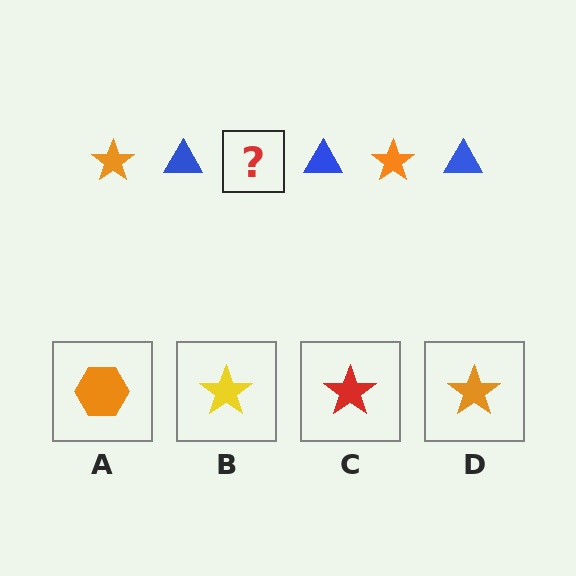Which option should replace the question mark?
Option D.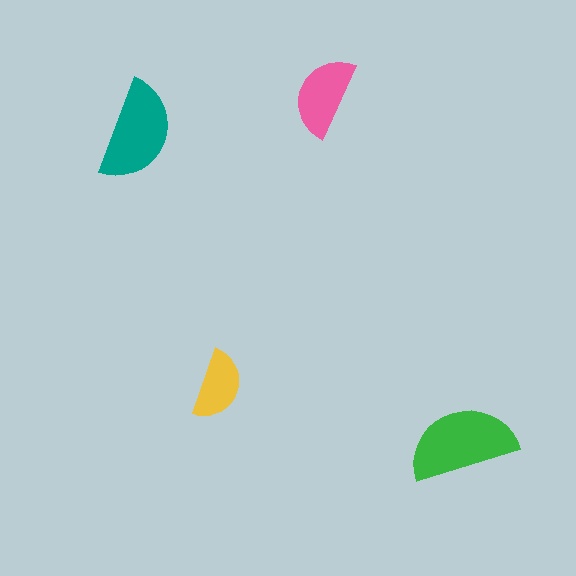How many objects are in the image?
There are 4 objects in the image.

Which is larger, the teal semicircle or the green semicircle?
The green one.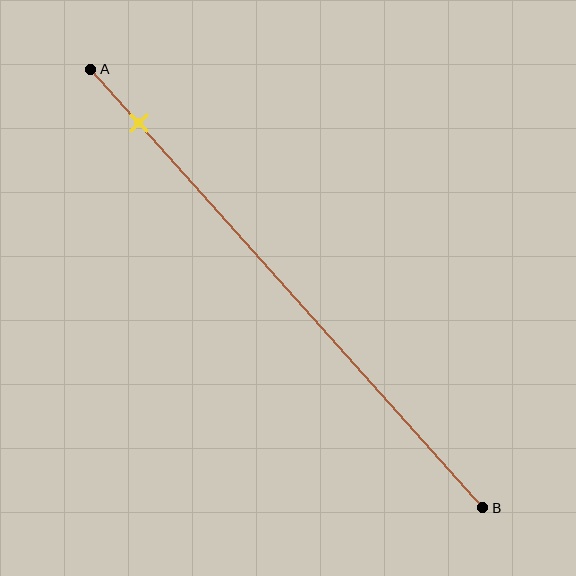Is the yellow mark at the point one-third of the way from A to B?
No, the mark is at about 10% from A, not at the 33% one-third point.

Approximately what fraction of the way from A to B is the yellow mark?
The yellow mark is approximately 10% of the way from A to B.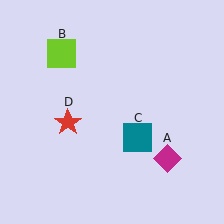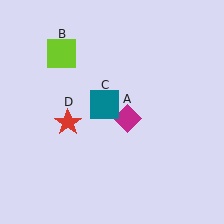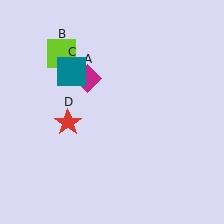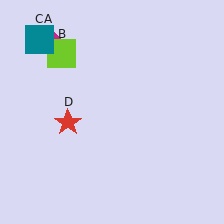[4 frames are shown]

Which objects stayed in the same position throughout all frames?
Lime square (object B) and red star (object D) remained stationary.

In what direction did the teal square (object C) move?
The teal square (object C) moved up and to the left.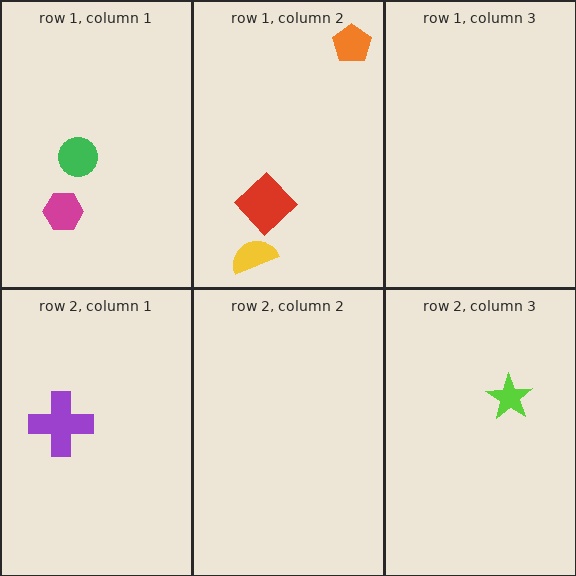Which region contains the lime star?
The row 2, column 3 region.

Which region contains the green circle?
The row 1, column 1 region.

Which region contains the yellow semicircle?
The row 1, column 2 region.